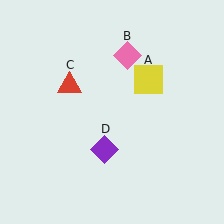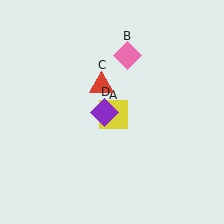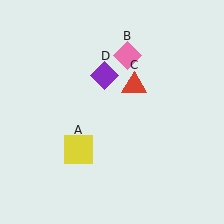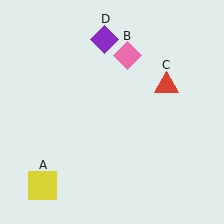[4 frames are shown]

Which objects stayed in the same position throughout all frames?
Pink diamond (object B) remained stationary.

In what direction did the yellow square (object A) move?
The yellow square (object A) moved down and to the left.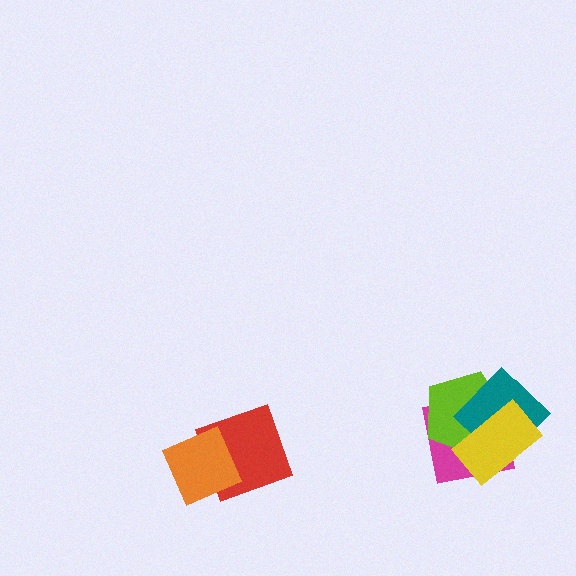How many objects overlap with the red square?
1 object overlaps with the red square.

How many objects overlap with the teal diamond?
3 objects overlap with the teal diamond.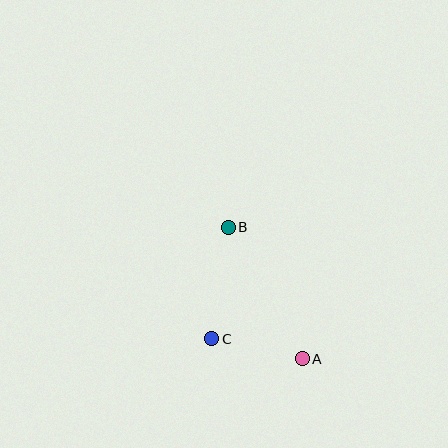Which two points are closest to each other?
Points A and C are closest to each other.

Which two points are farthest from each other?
Points A and B are farthest from each other.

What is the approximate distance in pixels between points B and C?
The distance between B and C is approximately 113 pixels.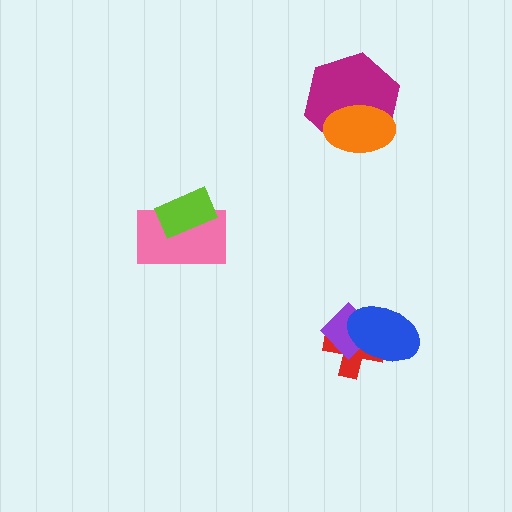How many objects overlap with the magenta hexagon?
1 object overlaps with the magenta hexagon.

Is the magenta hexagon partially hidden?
Yes, it is partially covered by another shape.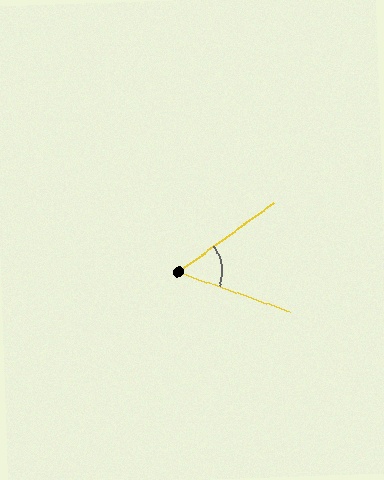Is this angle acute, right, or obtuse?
It is acute.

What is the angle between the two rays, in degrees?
Approximately 55 degrees.